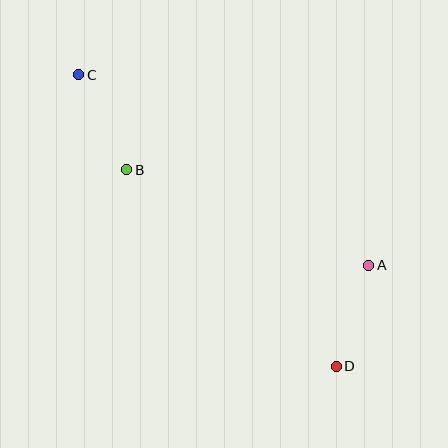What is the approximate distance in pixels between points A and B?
The distance between A and B is approximately 260 pixels.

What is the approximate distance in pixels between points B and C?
The distance between B and C is approximately 107 pixels.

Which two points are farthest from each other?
Points C and D are farthest from each other.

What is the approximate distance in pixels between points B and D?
The distance between B and D is approximately 288 pixels.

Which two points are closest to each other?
Points A and D are closest to each other.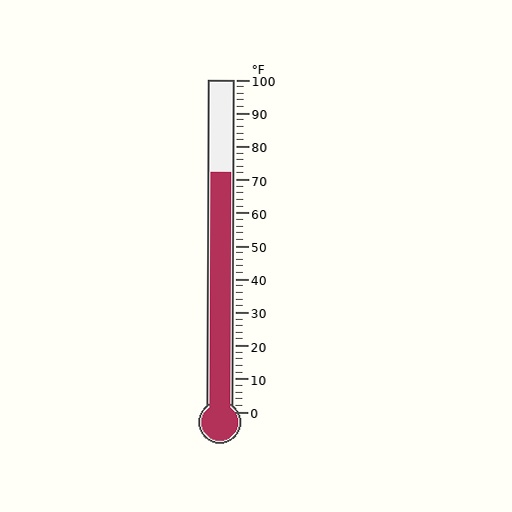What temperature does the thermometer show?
The thermometer shows approximately 72°F.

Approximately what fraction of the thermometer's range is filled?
The thermometer is filled to approximately 70% of its range.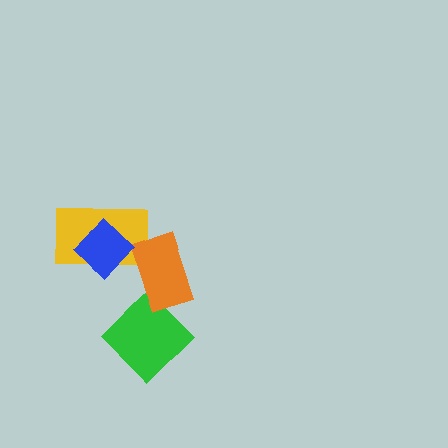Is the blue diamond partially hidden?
No, no other shape covers it.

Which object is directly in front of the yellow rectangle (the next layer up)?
The orange rectangle is directly in front of the yellow rectangle.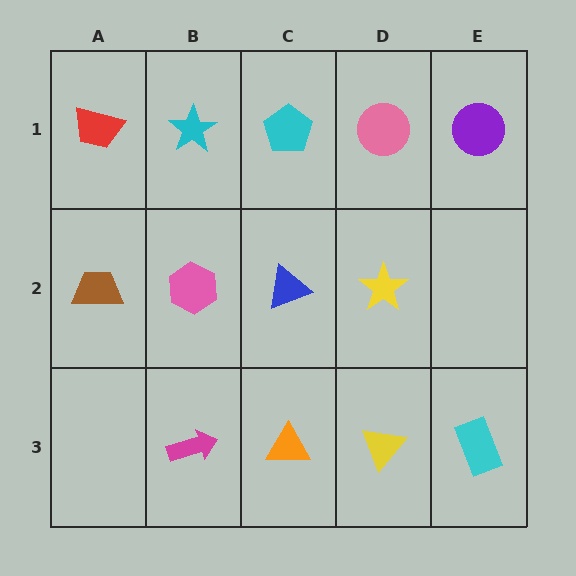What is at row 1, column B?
A cyan star.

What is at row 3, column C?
An orange triangle.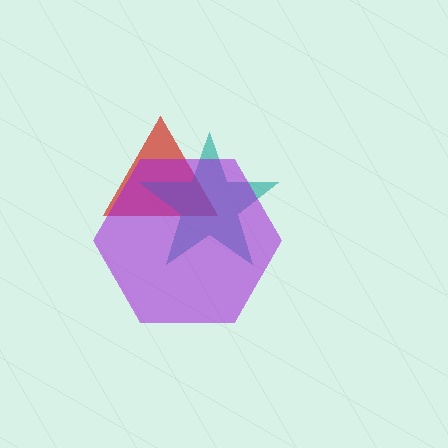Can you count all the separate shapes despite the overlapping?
Yes, there are 3 separate shapes.